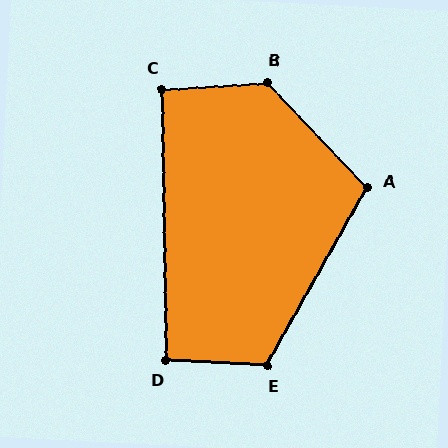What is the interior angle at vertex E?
Approximately 116 degrees (obtuse).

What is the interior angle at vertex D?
Approximately 94 degrees (approximately right).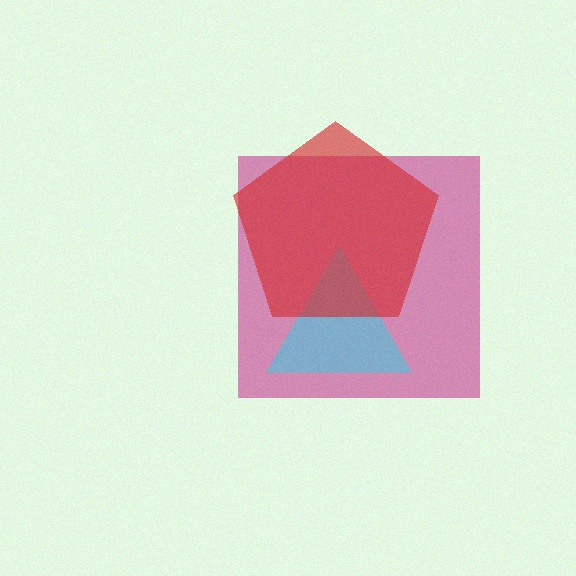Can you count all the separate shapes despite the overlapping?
Yes, there are 3 separate shapes.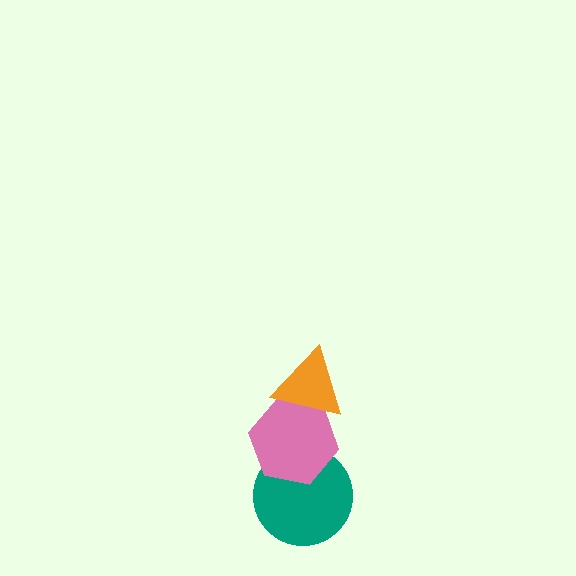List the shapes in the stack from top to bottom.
From top to bottom: the orange triangle, the pink hexagon, the teal circle.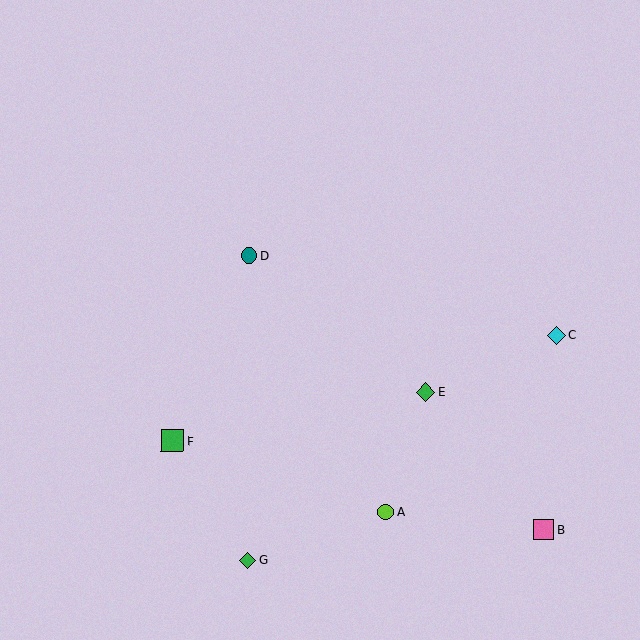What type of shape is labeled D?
Shape D is a teal circle.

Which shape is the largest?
The green square (labeled F) is the largest.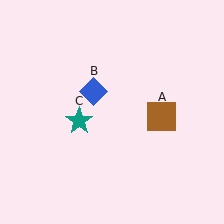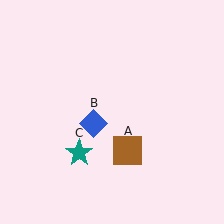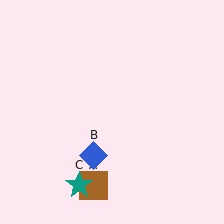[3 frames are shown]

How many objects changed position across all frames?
3 objects changed position: brown square (object A), blue diamond (object B), teal star (object C).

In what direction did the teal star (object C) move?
The teal star (object C) moved down.